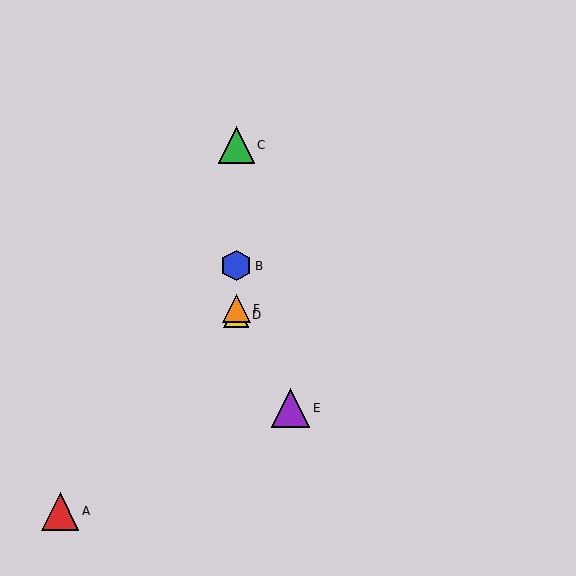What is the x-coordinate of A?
Object A is at x≈60.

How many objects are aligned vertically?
4 objects (B, C, D, F) are aligned vertically.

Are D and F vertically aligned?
Yes, both are at x≈236.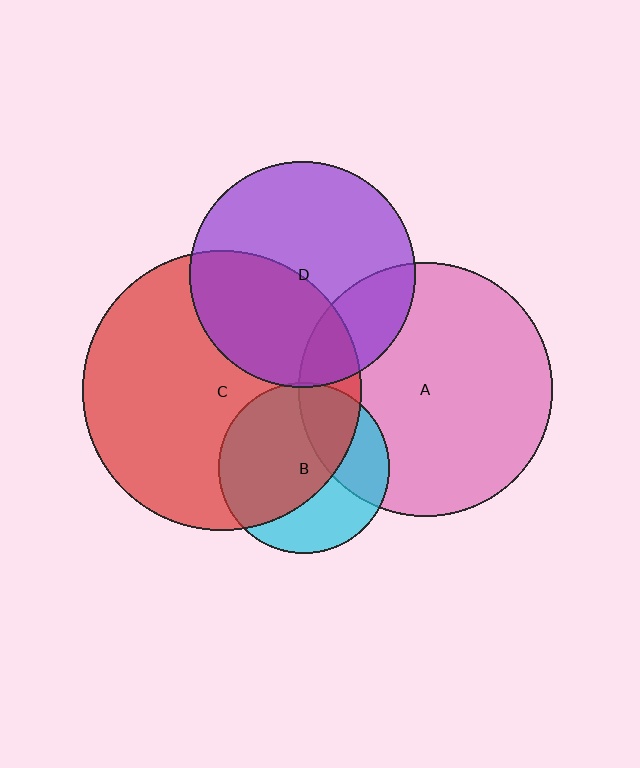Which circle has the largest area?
Circle C (red).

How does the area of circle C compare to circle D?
Approximately 1.5 times.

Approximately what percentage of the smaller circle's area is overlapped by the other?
Approximately 15%.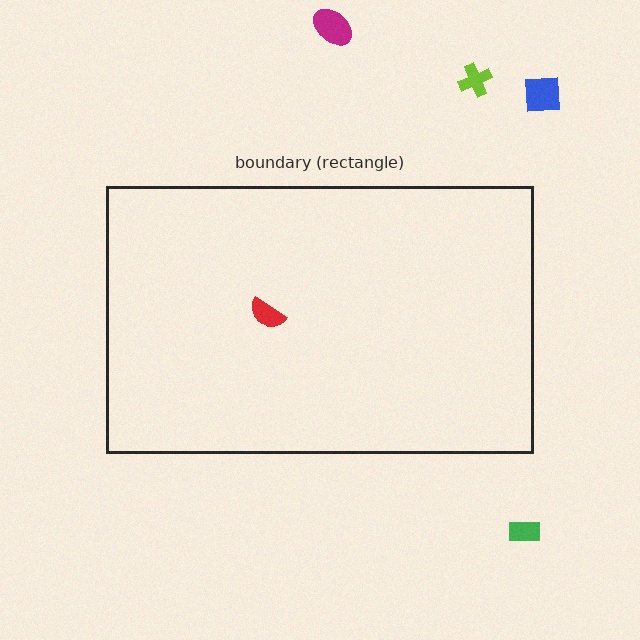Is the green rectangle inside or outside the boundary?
Outside.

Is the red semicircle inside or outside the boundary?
Inside.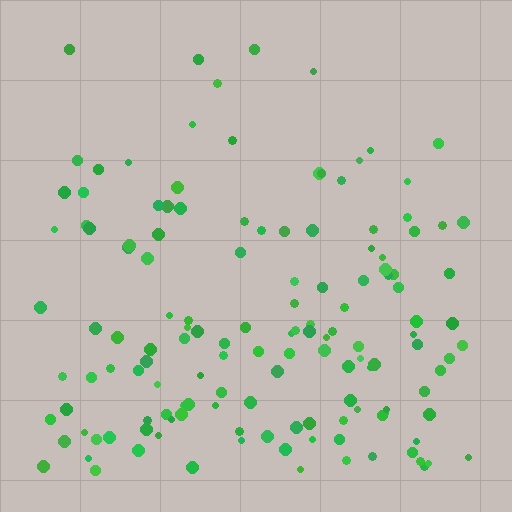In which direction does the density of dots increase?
From top to bottom, with the bottom side densest.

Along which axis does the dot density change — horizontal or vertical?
Vertical.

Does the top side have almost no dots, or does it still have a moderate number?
Still a moderate number, just noticeably fewer than the bottom.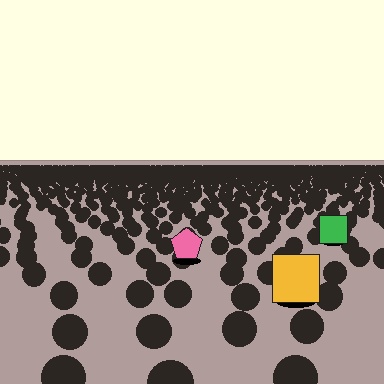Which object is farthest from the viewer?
The green square is farthest from the viewer. It appears smaller and the ground texture around it is denser.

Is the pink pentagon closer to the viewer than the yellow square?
No. The yellow square is closer — you can tell from the texture gradient: the ground texture is coarser near it.